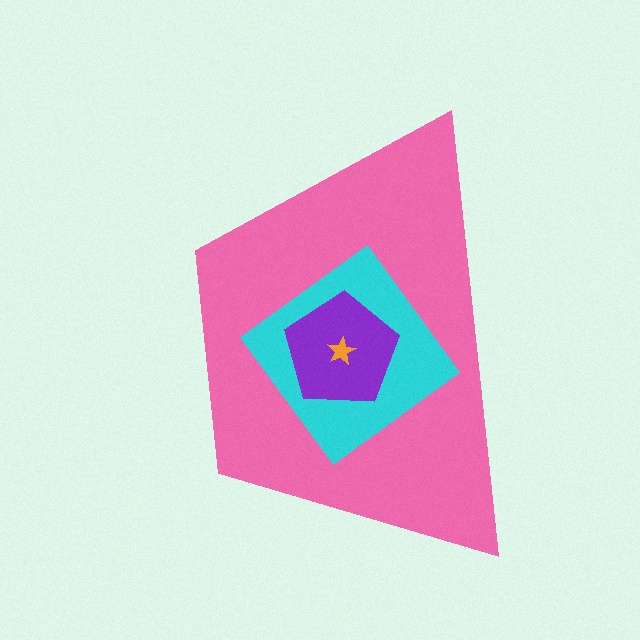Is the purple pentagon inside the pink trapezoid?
Yes.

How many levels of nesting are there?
4.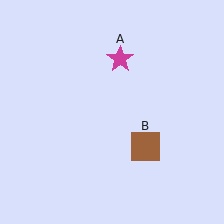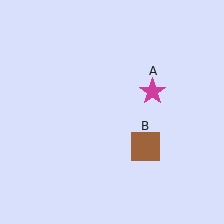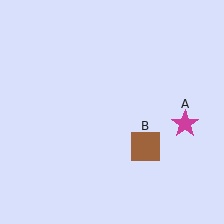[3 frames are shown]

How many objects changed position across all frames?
1 object changed position: magenta star (object A).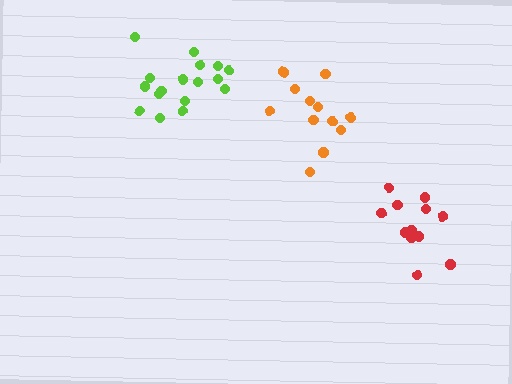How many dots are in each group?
Group 1: 17 dots, Group 2: 12 dots, Group 3: 13 dots (42 total).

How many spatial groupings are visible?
There are 3 spatial groupings.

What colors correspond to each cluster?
The clusters are colored: lime, red, orange.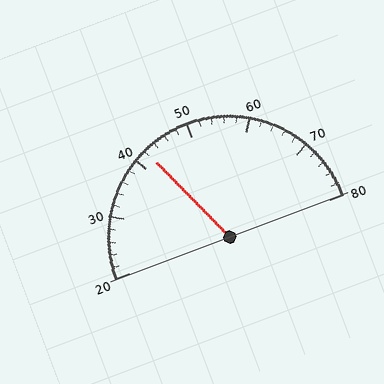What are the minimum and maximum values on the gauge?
The gauge ranges from 20 to 80.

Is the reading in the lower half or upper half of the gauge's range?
The reading is in the lower half of the range (20 to 80).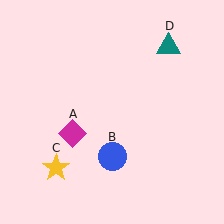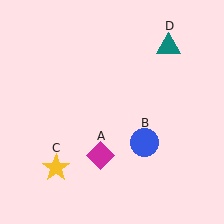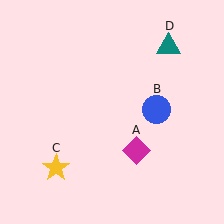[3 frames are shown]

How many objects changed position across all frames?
2 objects changed position: magenta diamond (object A), blue circle (object B).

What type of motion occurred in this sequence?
The magenta diamond (object A), blue circle (object B) rotated counterclockwise around the center of the scene.